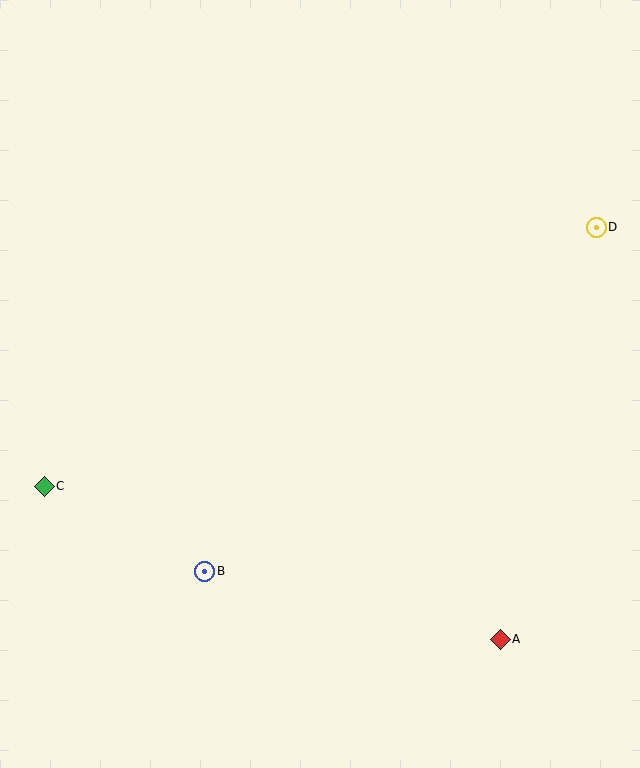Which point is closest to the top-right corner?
Point D is closest to the top-right corner.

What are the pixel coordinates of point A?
Point A is at (500, 639).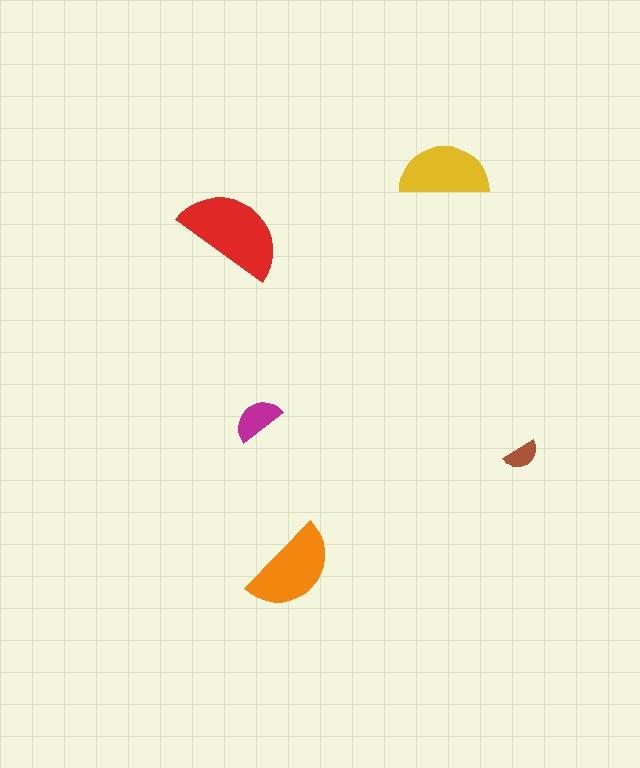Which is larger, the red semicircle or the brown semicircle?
The red one.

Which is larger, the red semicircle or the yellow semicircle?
The red one.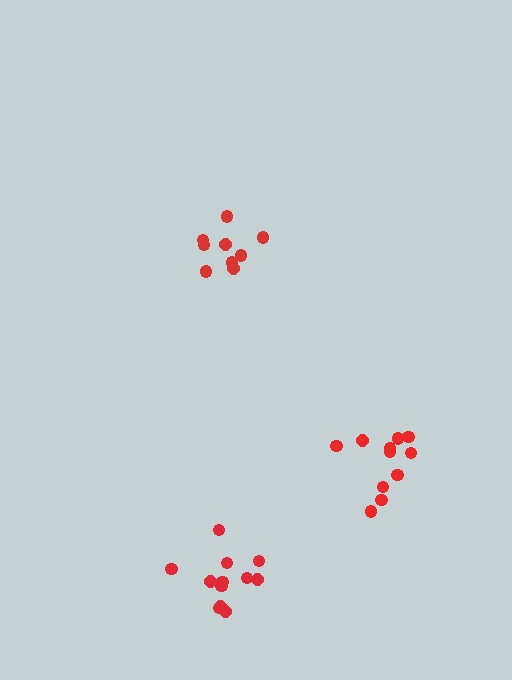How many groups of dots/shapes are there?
There are 3 groups.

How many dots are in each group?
Group 1: 12 dots, Group 2: 11 dots, Group 3: 9 dots (32 total).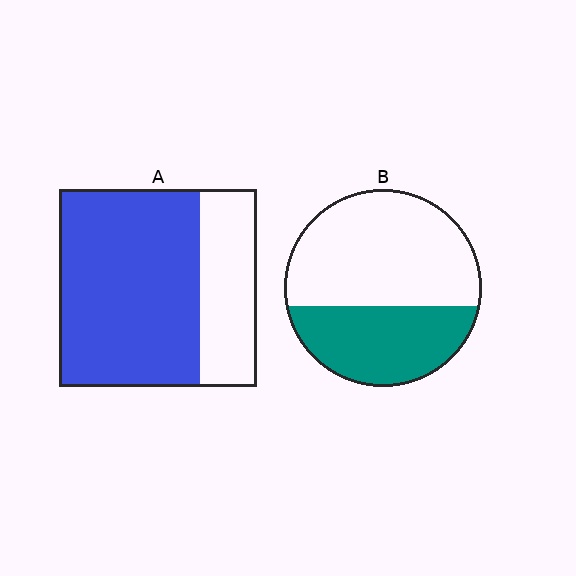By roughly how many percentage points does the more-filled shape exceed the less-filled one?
By roughly 35 percentage points (A over B).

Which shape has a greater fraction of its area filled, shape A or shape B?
Shape A.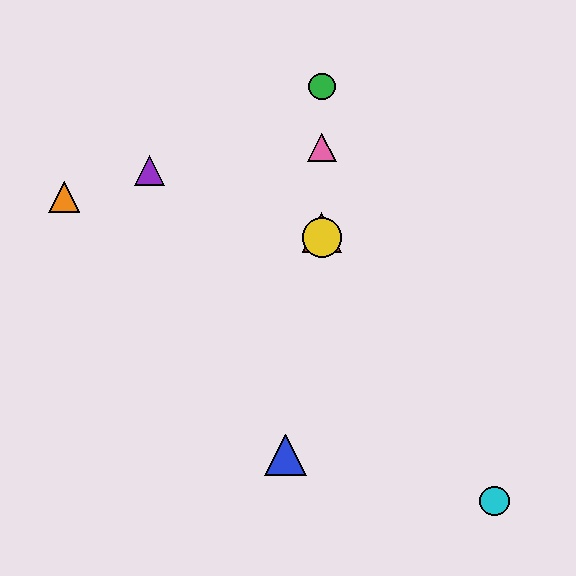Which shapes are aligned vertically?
The red triangle, the green circle, the yellow circle, the pink triangle are aligned vertically.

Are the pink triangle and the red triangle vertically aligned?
Yes, both are at x≈322.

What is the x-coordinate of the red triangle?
The red triangle is at x≈322.